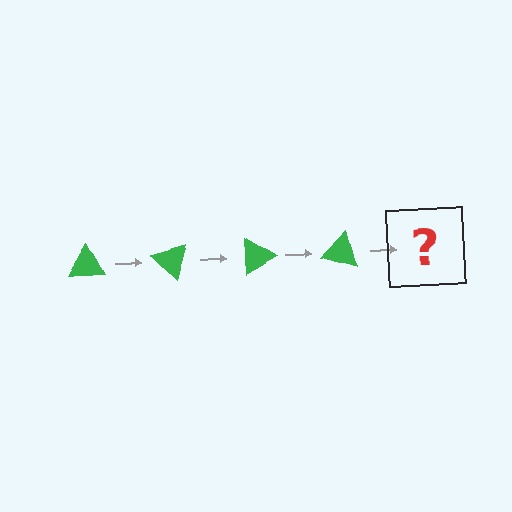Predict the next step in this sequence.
The next step is a green triangle rotated 180 degrees.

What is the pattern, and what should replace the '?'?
The pattern is that the triangle rotates 45 degrees each step. The '?' should be a green triangle rotated 180 degrees.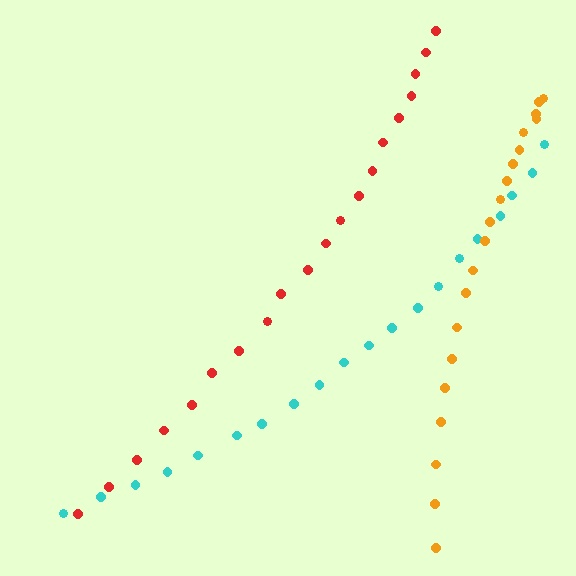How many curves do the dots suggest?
There are 3 distinct paths.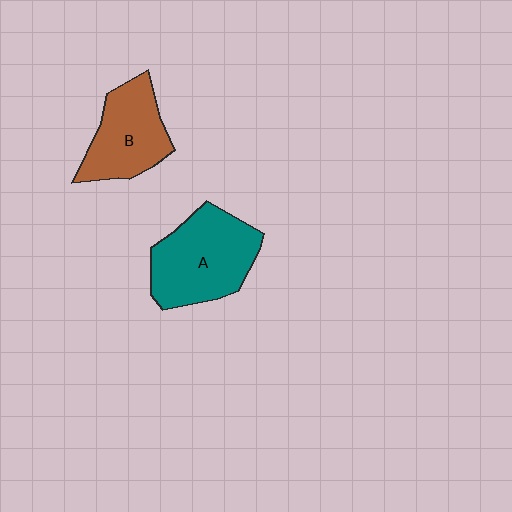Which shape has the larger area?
Shape A (teal).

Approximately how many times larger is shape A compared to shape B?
Approximately 1.3 times.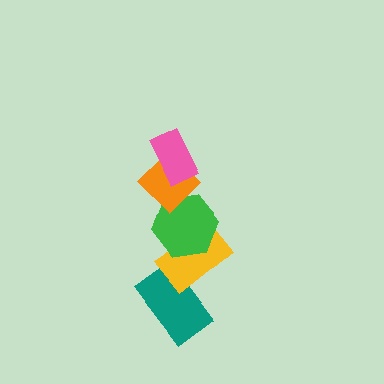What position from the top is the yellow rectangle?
The yellow rectangle is 4th from the top.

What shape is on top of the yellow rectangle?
The green hexagon is on top of the yellow rectangle.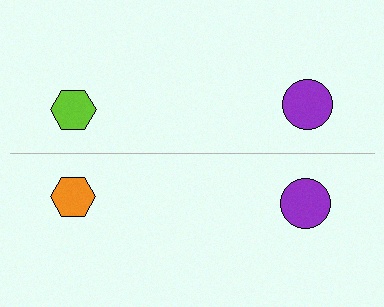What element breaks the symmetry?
The orange hexagon on the bottom side breaks the symmetry — its mirror counterpart is lime.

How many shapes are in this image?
There are 4 shapes in this image.